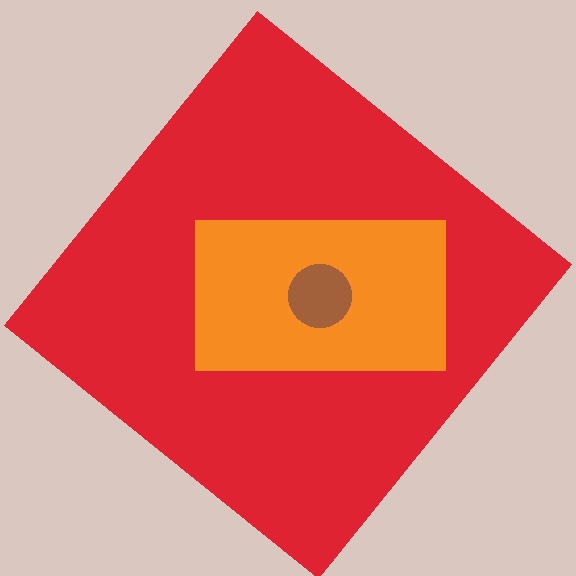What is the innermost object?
The brown circle.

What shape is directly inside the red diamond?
The orange rectangle.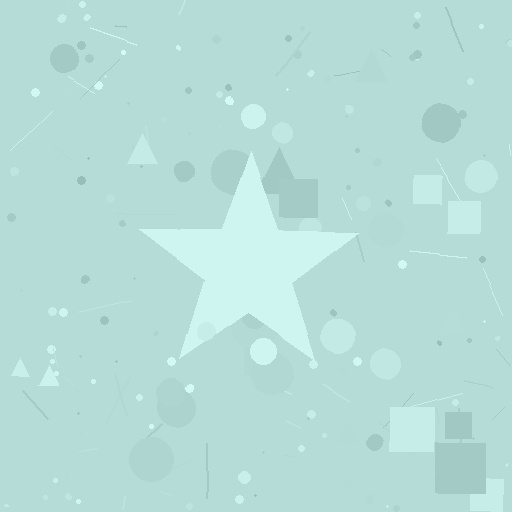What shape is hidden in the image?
A star is hidden in the image.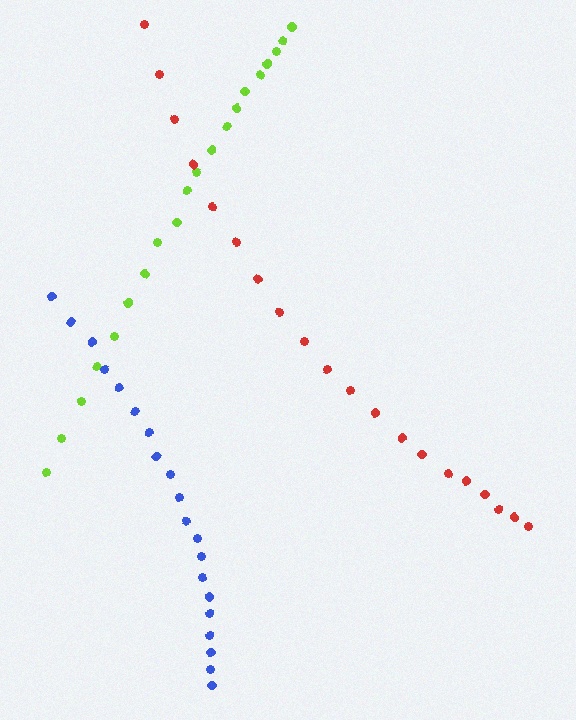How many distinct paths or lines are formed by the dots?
There are 3 distinct paths.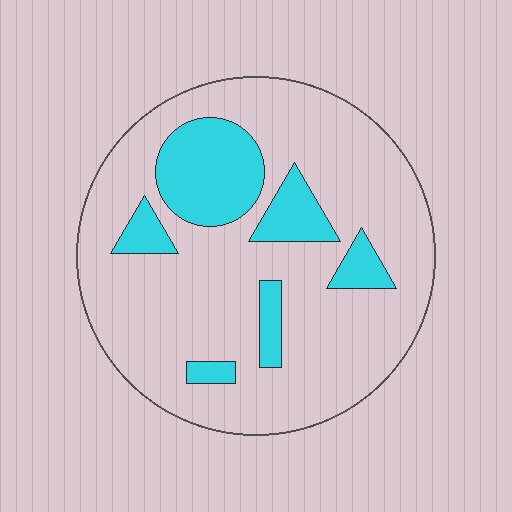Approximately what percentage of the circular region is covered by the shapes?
Approximately 20%.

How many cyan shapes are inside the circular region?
6.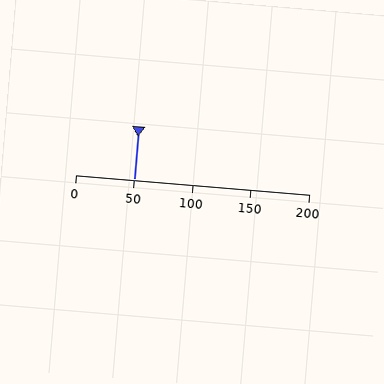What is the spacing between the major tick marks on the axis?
The major ticks are spaced 50 apart.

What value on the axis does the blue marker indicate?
The marker indicates approximately 50.